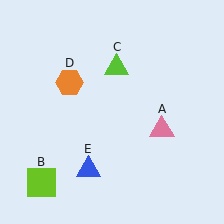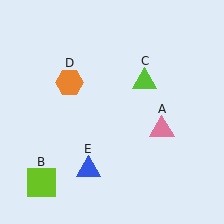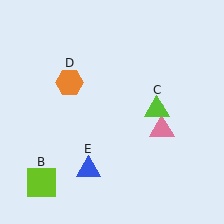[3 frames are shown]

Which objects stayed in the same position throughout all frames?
Pink triangle (object A) and lime square (object B) and orange hexagon (object D) and blue triangle (object E) remained stationary.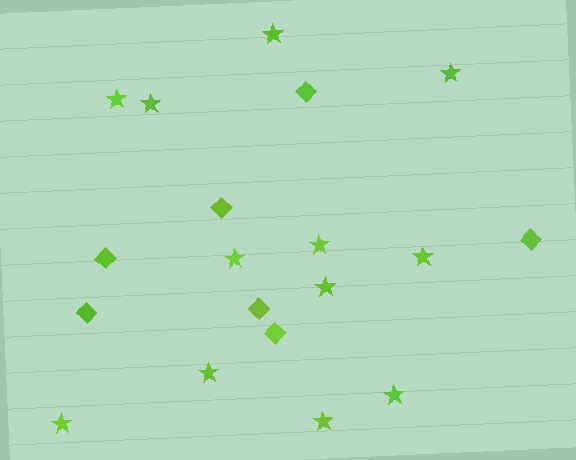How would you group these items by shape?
There are 2 groups: one group of stars (12) and one group of diamonds (7).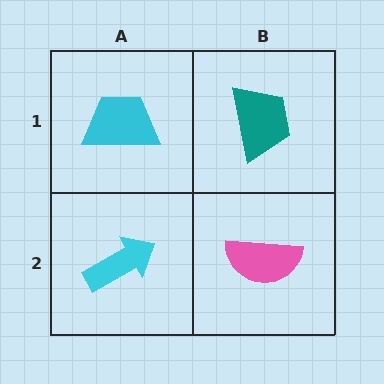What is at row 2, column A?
A cyan arrow.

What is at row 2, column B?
A pink semicircle.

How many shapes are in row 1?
2 shapes.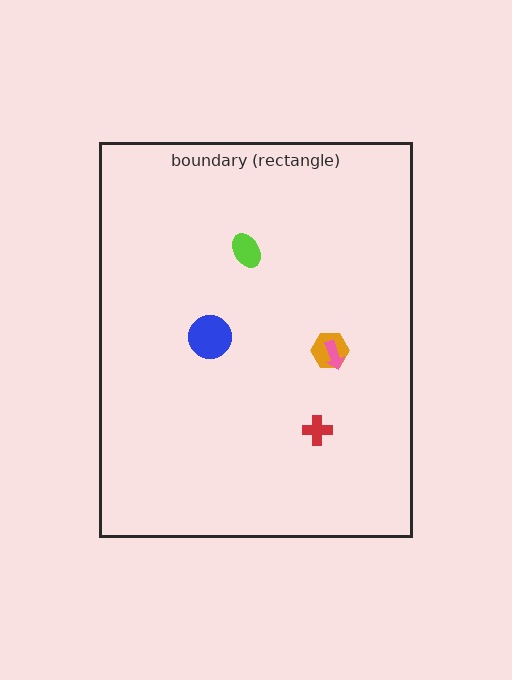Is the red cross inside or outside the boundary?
Inside.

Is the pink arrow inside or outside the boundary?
Inside.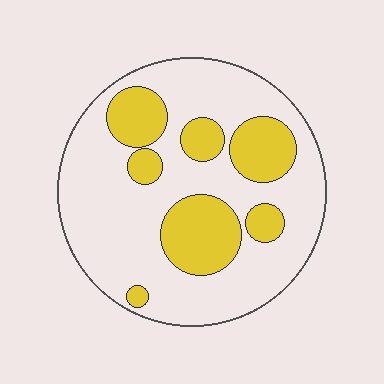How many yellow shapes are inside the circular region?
7.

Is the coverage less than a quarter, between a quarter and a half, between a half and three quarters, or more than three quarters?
Between a quarter and a half.